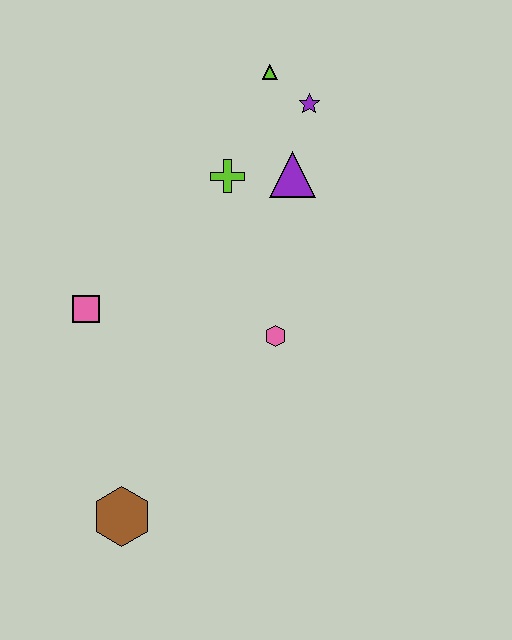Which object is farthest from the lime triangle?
The brown hexagon is farthest from the lime triangle.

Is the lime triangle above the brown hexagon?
Yes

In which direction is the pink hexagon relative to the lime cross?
The pink hexagon is below the lime cross.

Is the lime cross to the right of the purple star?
No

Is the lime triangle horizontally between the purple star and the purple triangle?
No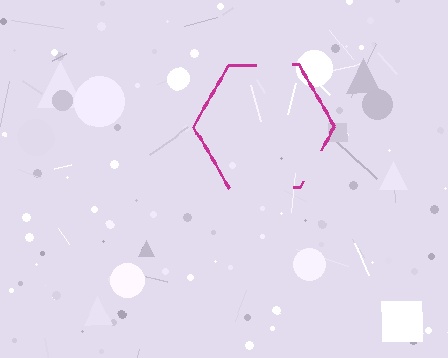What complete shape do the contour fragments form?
The contour fragments form a hexagon.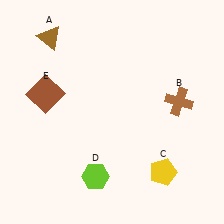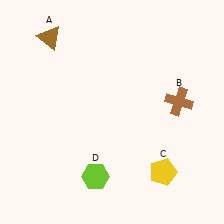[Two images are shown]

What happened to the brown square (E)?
The brown square (E) was removed in Image 2. It was in the top-left area of Image 1.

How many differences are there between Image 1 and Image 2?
There is 1 difference between the two images.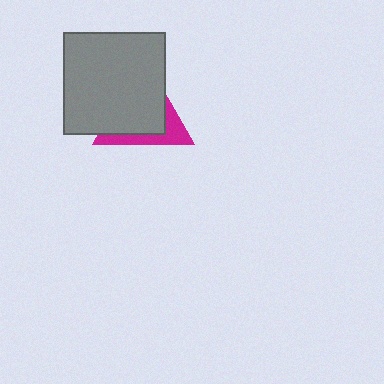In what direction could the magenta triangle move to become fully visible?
The magenta triangle could move toward the lower-right. That would shift it out from behind the gray square entirely.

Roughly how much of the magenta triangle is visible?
A small part of it is visible (roughly 32%).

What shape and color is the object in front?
The object in front is a gray square.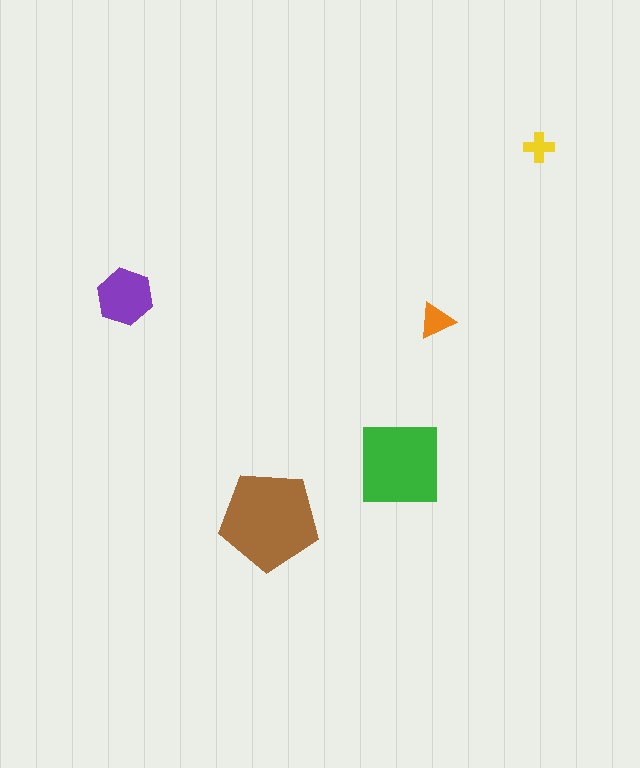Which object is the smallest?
The yellow cross.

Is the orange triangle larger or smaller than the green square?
Smaller.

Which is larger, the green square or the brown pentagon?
The brown pentagon.